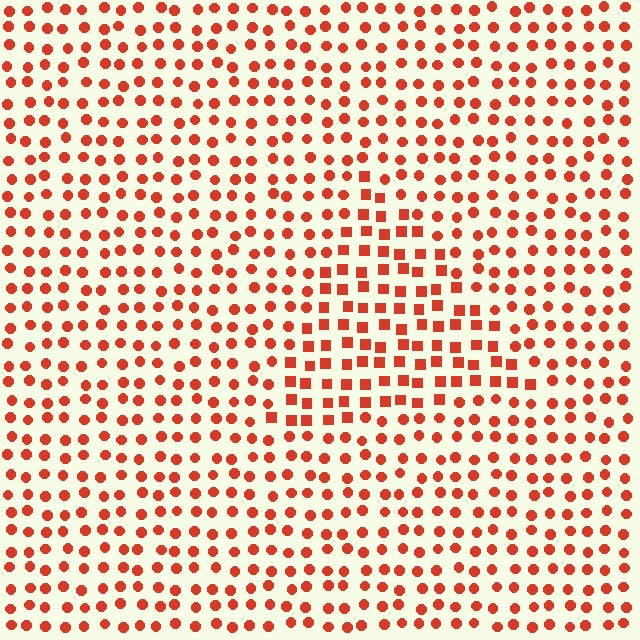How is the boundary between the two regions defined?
The boundary is defined by a change in element shape: squares inside vs. circles outside. All elements share the same color and spacing.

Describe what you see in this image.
The image is filled with small red elements arranged in a uniform grid. A triangle-shaped region contains squares, while the surrounding area contains circles. The boundary is defined purely by the change in element shape.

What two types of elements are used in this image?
The image uses squares inside the triangle region and circles outside it.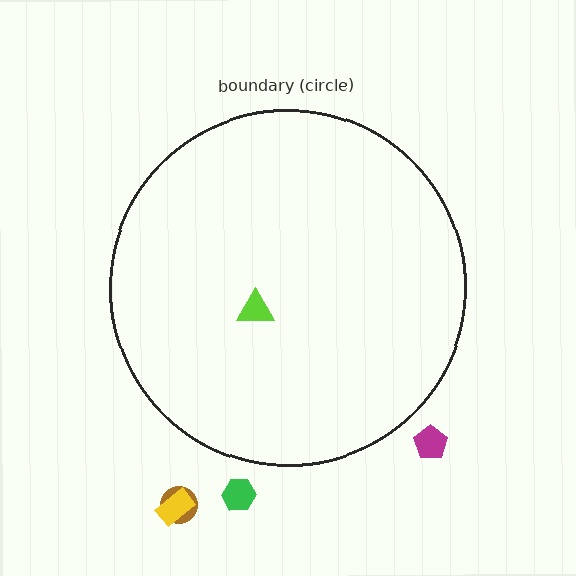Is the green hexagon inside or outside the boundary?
Outside.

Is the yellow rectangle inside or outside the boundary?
Outside.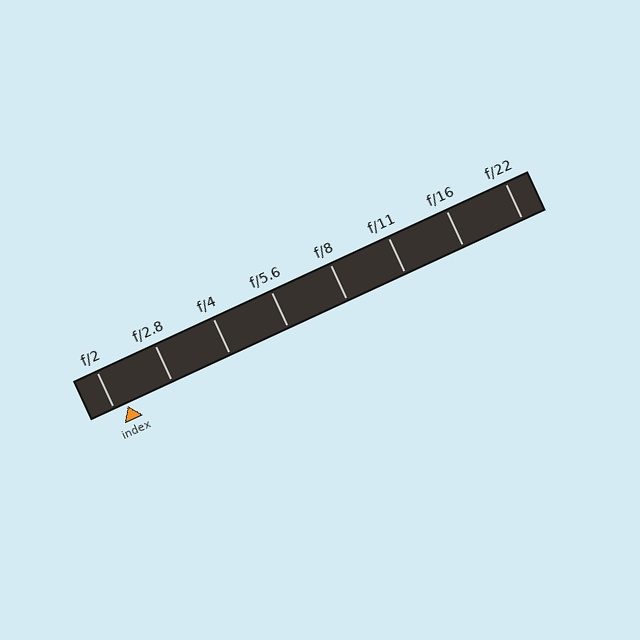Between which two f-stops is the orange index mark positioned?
The index mark is between f/2 and f/2.8.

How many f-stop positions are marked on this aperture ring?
There are 8 f-stop positions marked.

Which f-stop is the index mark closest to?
The index mark is closest to f/2.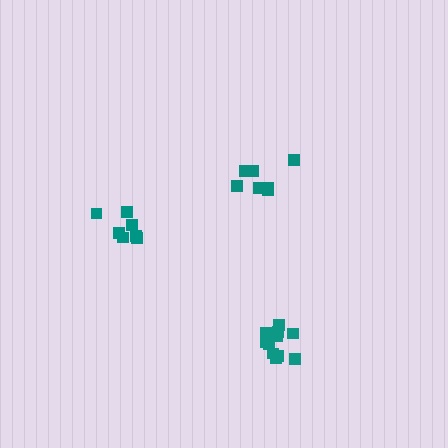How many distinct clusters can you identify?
There are 3 distinct clusters.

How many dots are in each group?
Group 1: 11 dots, Group 2: 7 dots, Group 3: 8 dots (26 total).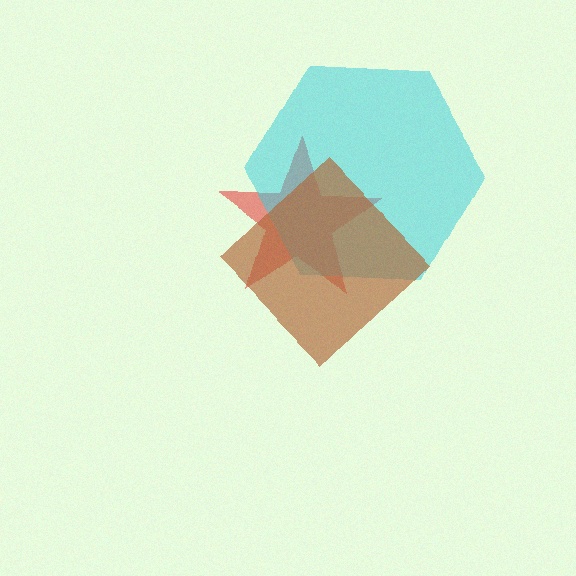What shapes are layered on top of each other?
The layered shapes are: a red star, a cyan hexagon, a brown diamond.